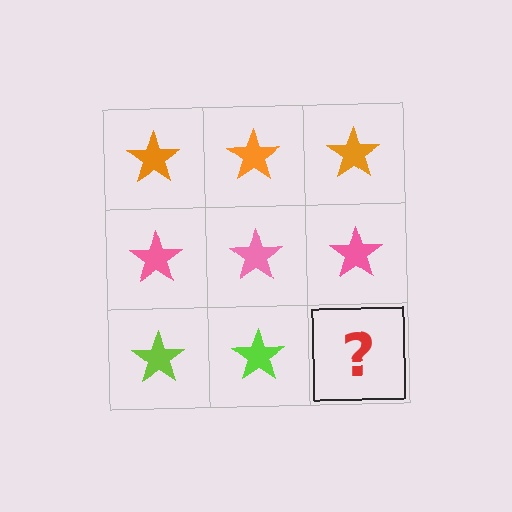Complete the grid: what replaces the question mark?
The question mark should be replaced with a lime star.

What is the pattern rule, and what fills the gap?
The rule is that each row has a consistent color. The gap should be filled with a lime star.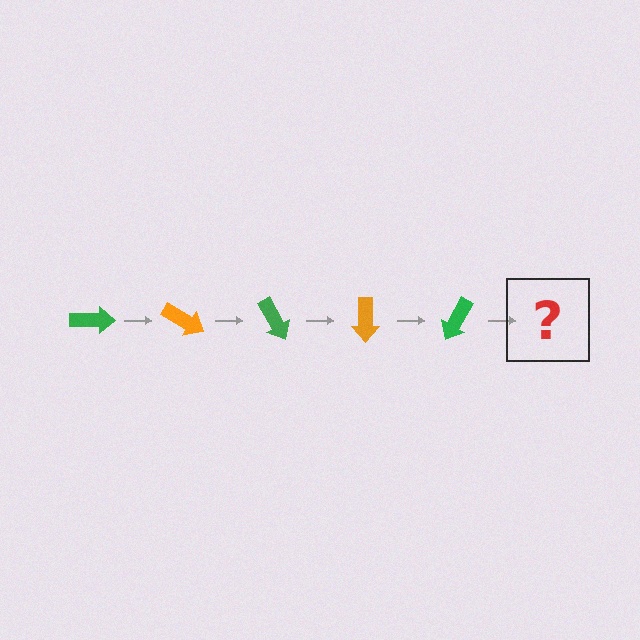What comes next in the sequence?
The next element should be an orange arrow, rotated 150 degrees from the start.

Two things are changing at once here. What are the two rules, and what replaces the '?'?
The two rules are that it rotates 30 degrees each step and the color cycles through green and orange. The '?' should be an orange arrow, rotated 150 degrees from the start.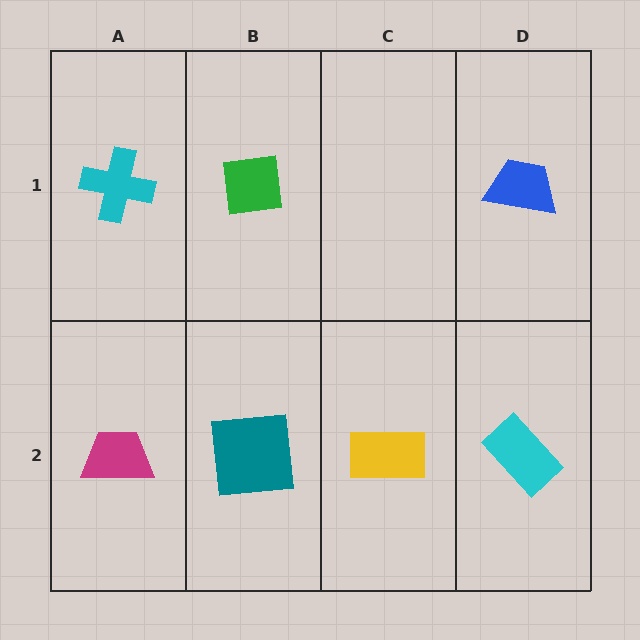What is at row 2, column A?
A magenta trapezoid.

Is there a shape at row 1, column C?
No, that cell is empty.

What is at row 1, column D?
A blue trapezoid.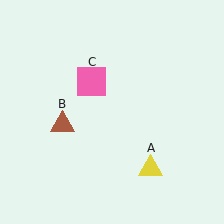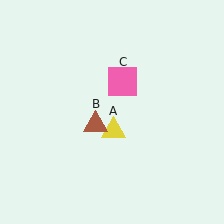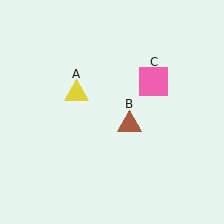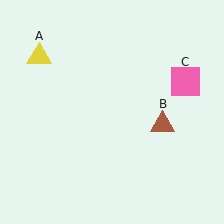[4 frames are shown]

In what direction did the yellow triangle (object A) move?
The yellow triangle (object A) moved up and to the left.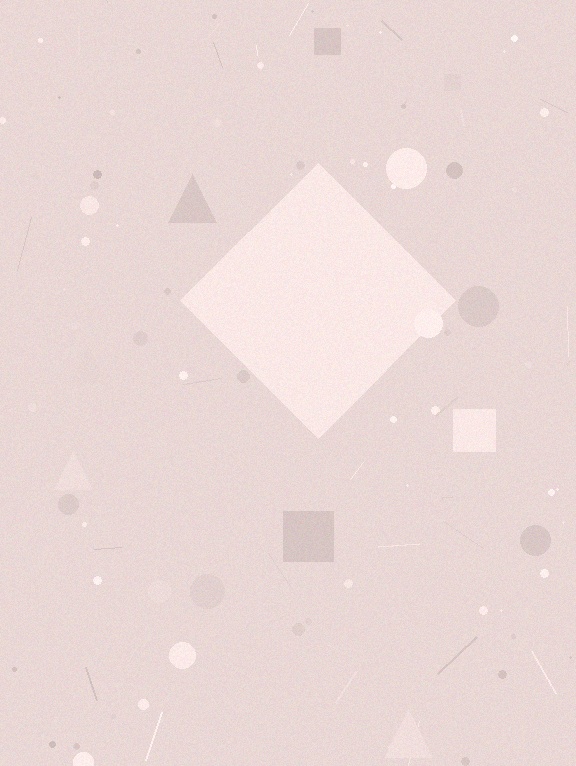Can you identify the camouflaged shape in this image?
The camouflaged shape is a diamond.